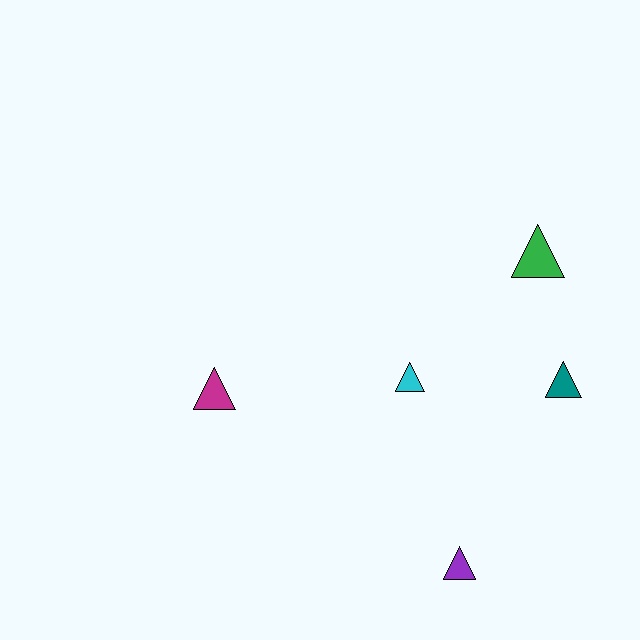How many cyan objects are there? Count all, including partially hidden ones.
There is 1 cyan object.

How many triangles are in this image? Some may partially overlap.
There are 5 triangles.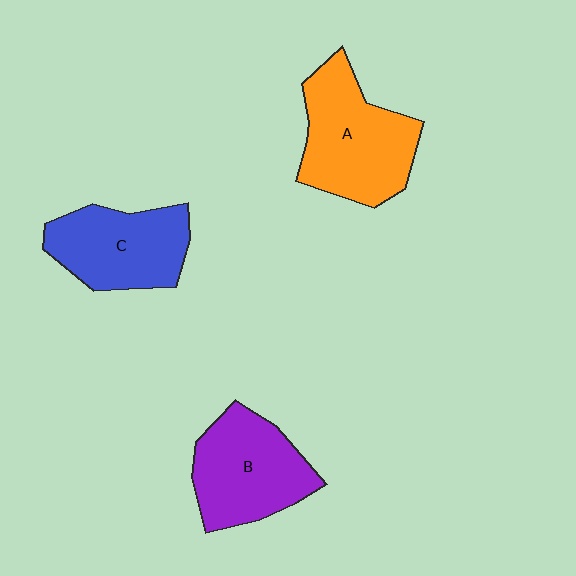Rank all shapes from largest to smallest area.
From largest to smallest: A (orange), B (purple), C (blue).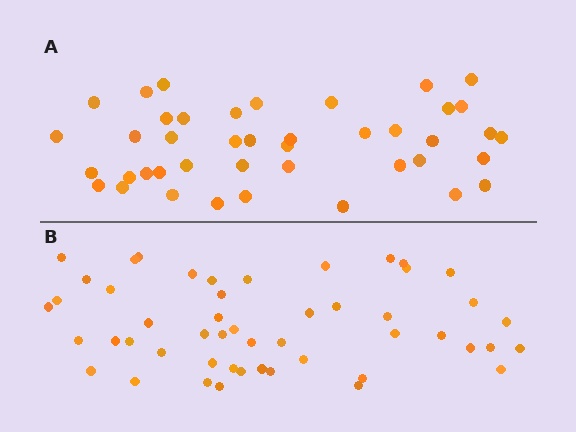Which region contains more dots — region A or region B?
Region B (the bottom region) has more dots.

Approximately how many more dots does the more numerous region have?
Region B has roughly 8 or so more dots than region A.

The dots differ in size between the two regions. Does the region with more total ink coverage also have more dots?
No. Region A has more total ink coverage because its dots are larger, but region B actually contains more individual dots. Total area can be misleading — the number of items is what matters here.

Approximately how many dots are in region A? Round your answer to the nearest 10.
About 40 dots. (The exact count is 42, which rounds to 40.)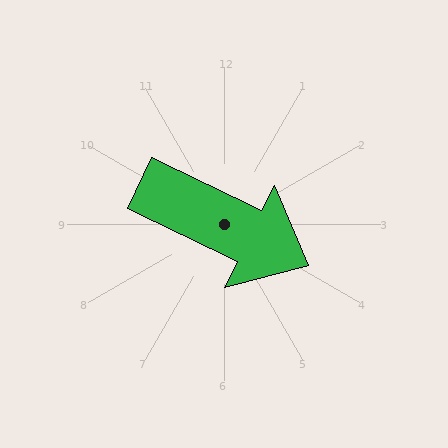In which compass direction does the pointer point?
Southeast.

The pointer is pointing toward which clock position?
Roughly 4 o'clock.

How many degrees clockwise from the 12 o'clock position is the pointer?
Approximately 116 degrees.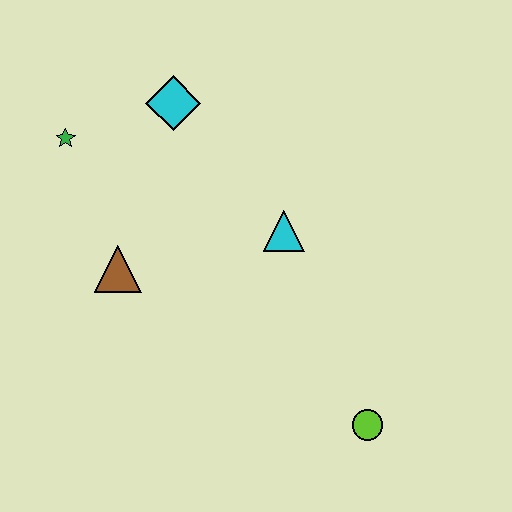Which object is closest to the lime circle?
The cyan triangle is closest to the lime circle.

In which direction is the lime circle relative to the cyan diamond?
The lime circle is below the cyan diamond.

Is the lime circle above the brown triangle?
No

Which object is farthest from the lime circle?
The green star is farthest from the lime circle.